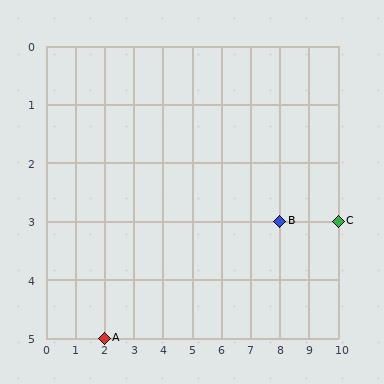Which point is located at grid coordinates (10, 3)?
Point C is at (10, 3).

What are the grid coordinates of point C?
Point C is at grid coordinates (10, 3).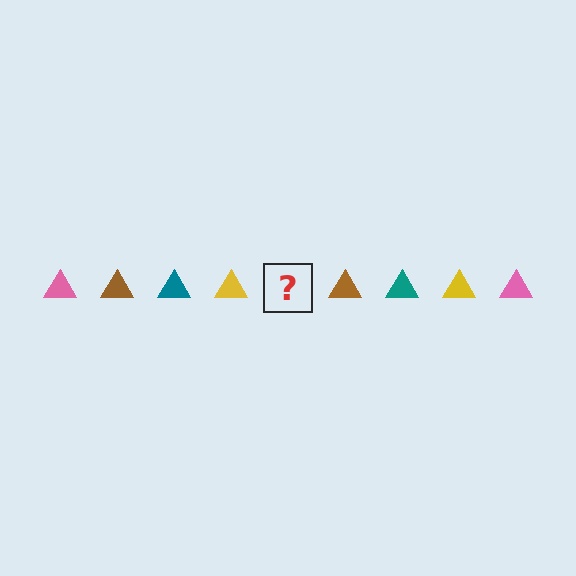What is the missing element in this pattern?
The missing element is a pink triangle.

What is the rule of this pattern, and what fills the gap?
The rule is that the pattern cycles through pink, brown, teal, yellow triangles. The gap should be filled with a pink triangle.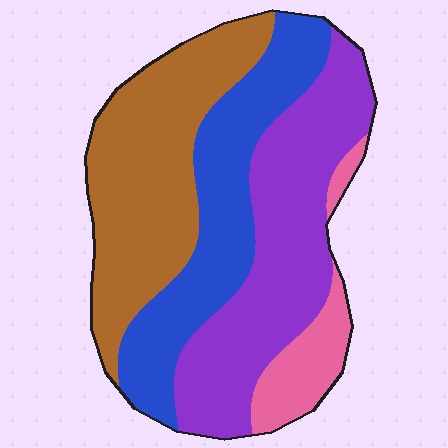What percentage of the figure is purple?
Purple takes up about one third (1/3) of the figure.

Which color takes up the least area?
Pink, at roughly 10%.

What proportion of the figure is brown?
Brown covers around 30% of the figure.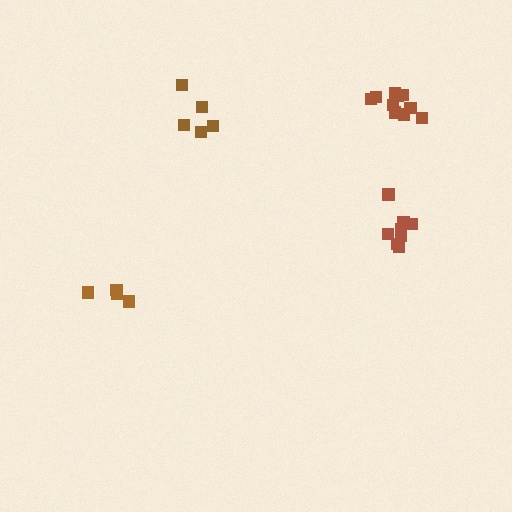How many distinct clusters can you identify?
There are 4 distinct clusters.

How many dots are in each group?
Group 1: 5 dots, Group 2: 5 dots, Group 3: 10 dots, Group 4: 8 dots (28 total).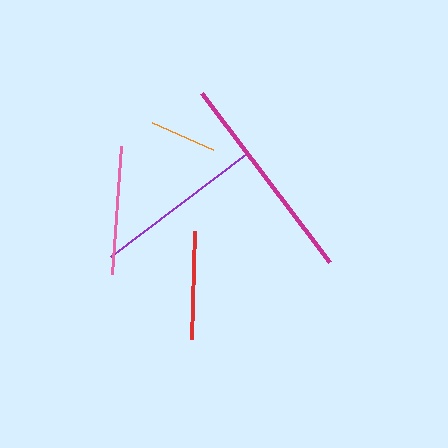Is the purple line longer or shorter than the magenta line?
The magenta line is longer than the purple line.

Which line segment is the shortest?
The orange line is the shortest at approximately 66 pixels.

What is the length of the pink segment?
The pink segment is approximately 128 pixels long.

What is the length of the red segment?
The red segment is approximately 108 pixels long.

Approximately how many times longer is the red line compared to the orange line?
The red line is approximately 1.6 times the length of the orange line.